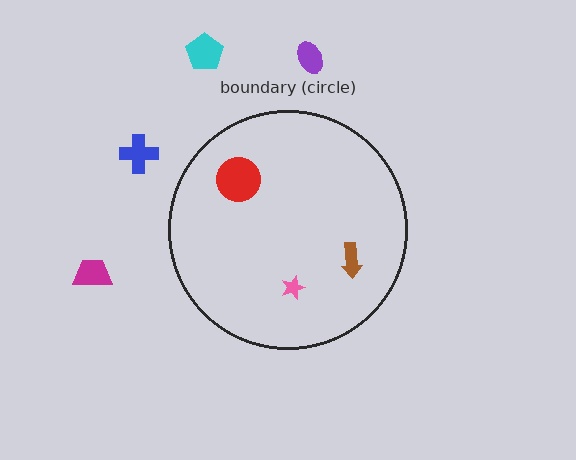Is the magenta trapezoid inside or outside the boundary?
Outside.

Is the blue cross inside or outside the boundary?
Outside.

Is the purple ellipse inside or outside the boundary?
Outside.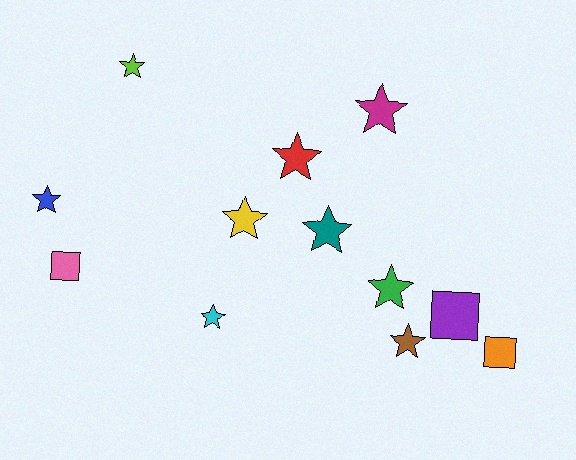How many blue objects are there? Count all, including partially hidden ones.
There is 1 blue object.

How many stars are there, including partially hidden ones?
There are 9 stars.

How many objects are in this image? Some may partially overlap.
There are 12 objects.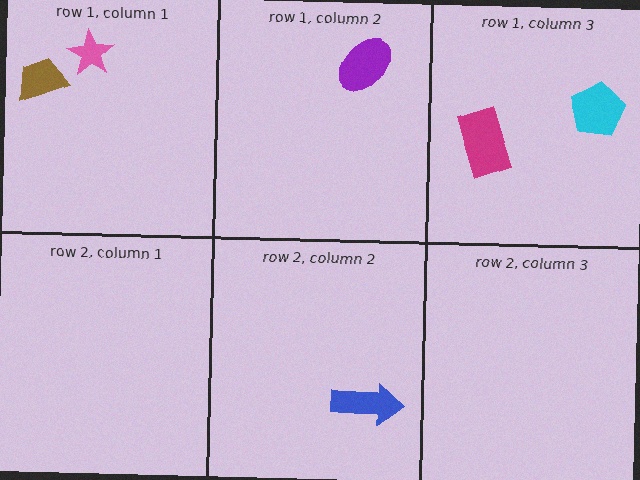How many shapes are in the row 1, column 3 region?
2.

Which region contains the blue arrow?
The row 2, column 2 region.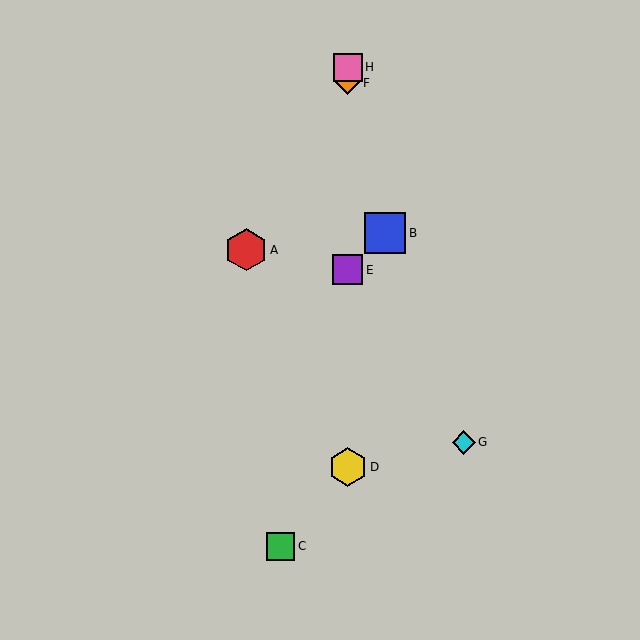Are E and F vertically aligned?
Yes, both are at x≈348.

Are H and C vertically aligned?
No, H is at x≈348 and C is at x≈280.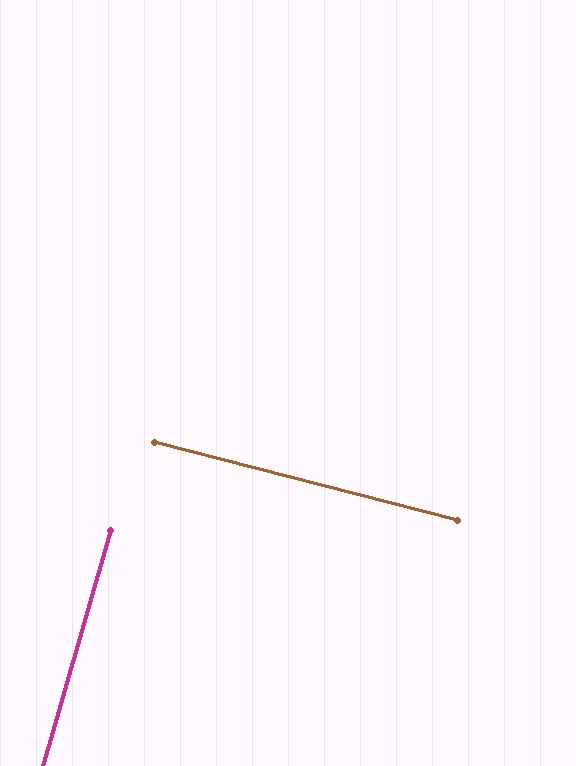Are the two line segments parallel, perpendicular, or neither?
Perpendicular — they meet at approximately 89°.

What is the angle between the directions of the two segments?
Approximately 89 degrees.